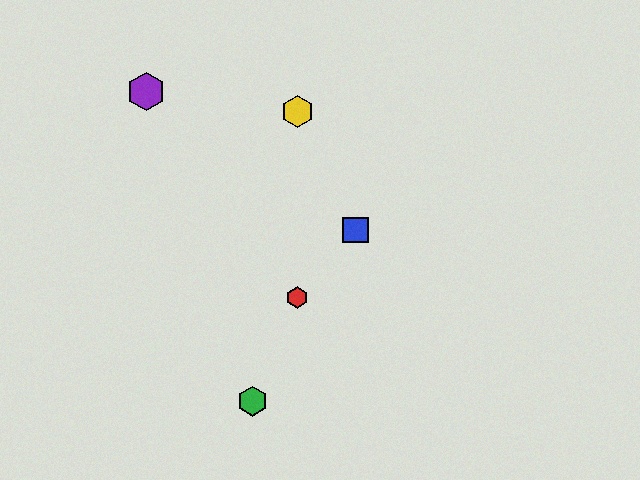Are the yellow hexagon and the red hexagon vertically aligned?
Yes, both are at x≈297.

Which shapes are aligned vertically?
The red hexagon, the yellow hexagon are aligned vertically.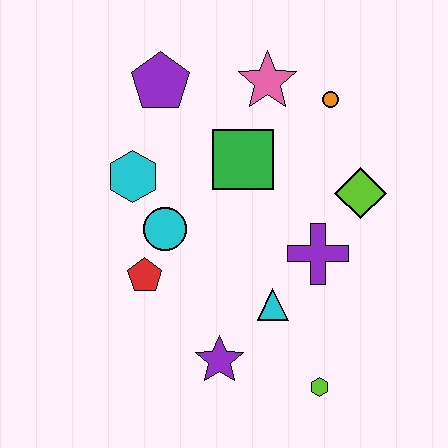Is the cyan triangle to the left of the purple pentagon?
No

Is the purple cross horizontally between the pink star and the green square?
No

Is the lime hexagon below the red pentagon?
Yes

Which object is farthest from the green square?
The lime hexagon is farthest from the green square.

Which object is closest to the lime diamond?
The purple cross is closest to the lime diamond.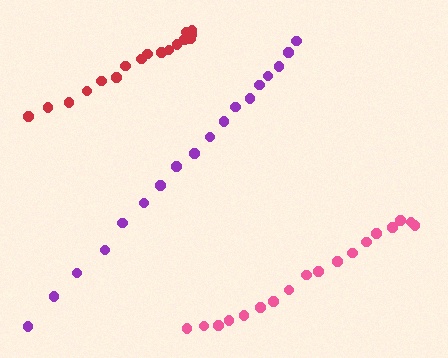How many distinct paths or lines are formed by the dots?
There are 3 distinct paths.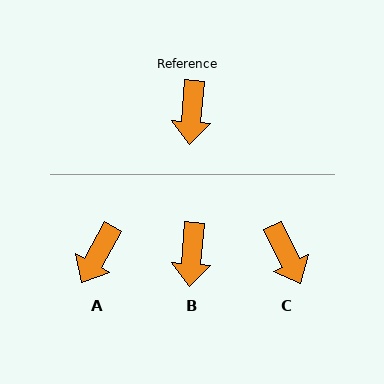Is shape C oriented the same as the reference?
No, it is off by about 30 degrees.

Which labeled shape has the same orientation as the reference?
B.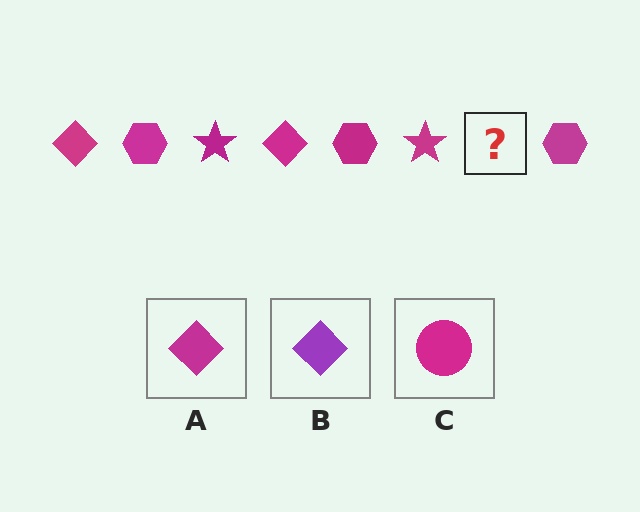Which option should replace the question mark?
Option A.